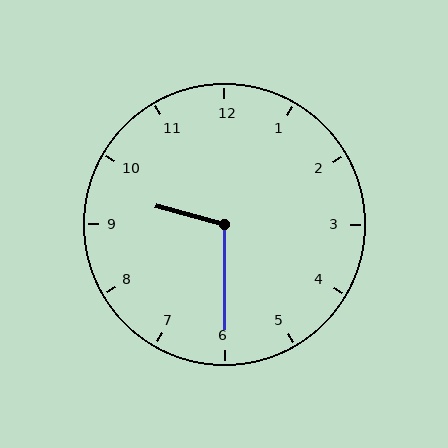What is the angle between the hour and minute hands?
Approximately 105 degrees.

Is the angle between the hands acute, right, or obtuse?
It is obtuse.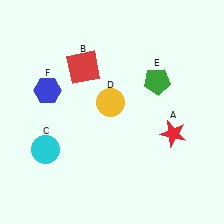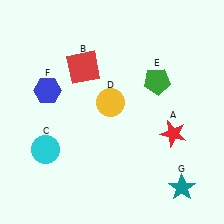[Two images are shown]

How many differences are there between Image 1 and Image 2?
There is 1 difference between the two images.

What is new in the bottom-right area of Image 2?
A teal star (G) was added in the bottom-right area of Image 2.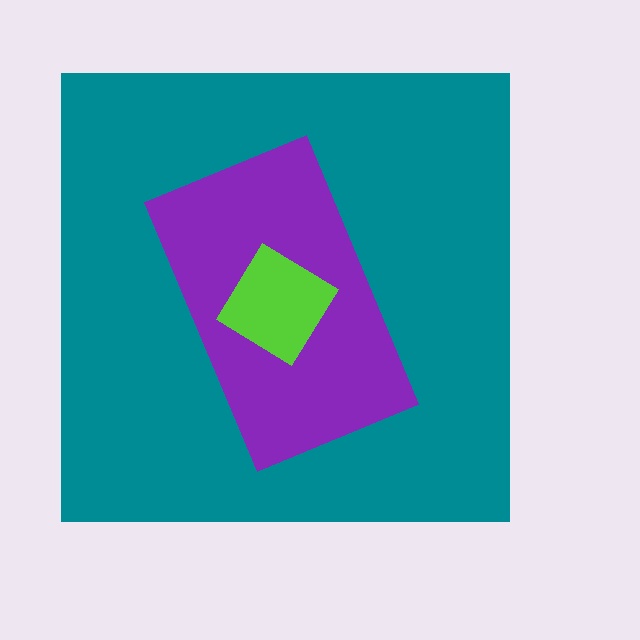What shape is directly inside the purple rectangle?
The lime diamond.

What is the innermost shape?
The lime diamond.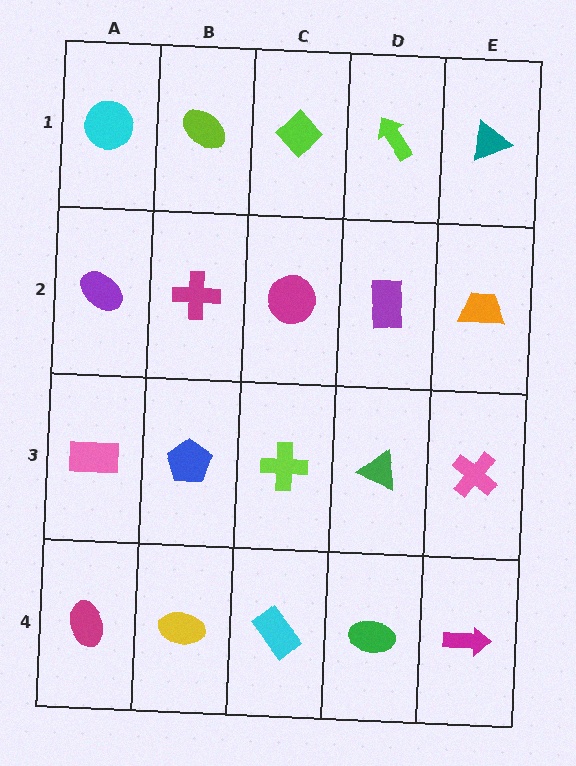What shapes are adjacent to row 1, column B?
A magenta cross (row 2, column B), a cyan circle (row 1, column A), a lime diamond (row 1, column C).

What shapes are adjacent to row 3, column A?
A purple ellipse (row 2, column A), a magenta ellipse (row 4, column A), a blue pentagon (row 3, column B).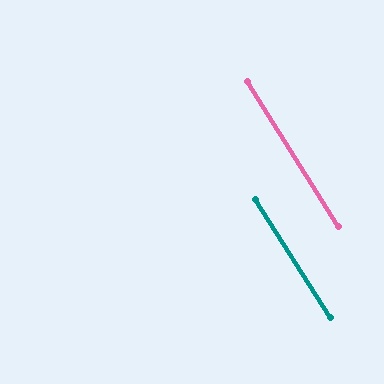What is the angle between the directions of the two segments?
Approximately 0 degrees.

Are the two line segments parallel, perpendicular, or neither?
Parallel — their directions differ by only 0.3°.